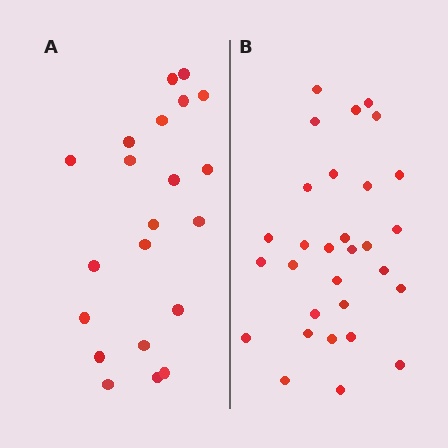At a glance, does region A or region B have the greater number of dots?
Region B (the right region) has more dots.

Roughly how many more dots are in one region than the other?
Region B has roughly 8 or so more dots than region A.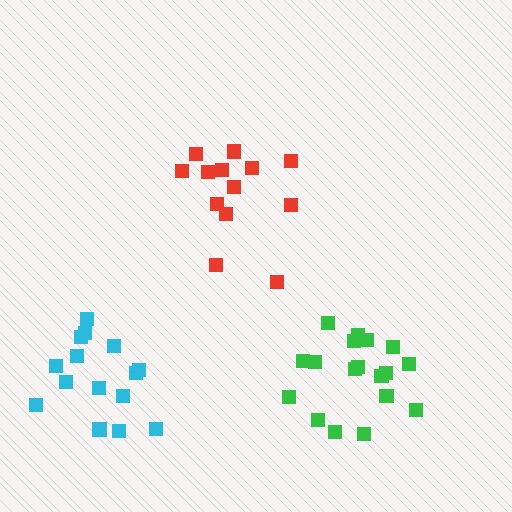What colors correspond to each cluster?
The clusters are colored: red, green, cyan.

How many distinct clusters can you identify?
There are 3 distinct clusters.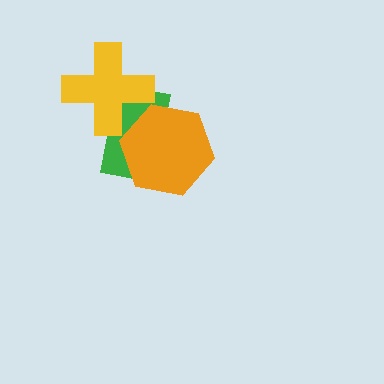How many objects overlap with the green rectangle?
2 objects overlap with the green rectangle.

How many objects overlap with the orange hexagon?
2 objects overlap with the orange hexagon.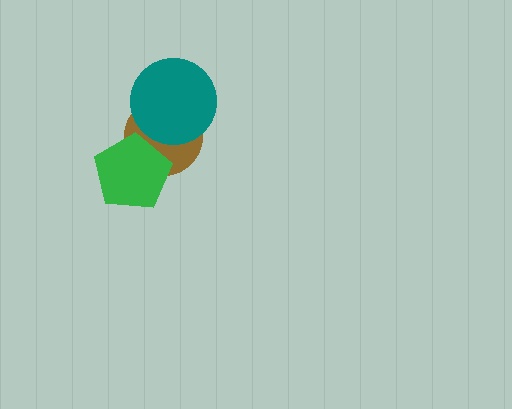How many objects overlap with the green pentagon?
1 object overlaps with the green pentagon.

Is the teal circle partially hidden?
No, no other shape covers it.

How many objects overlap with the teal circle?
1 object overlaps with the teal circle.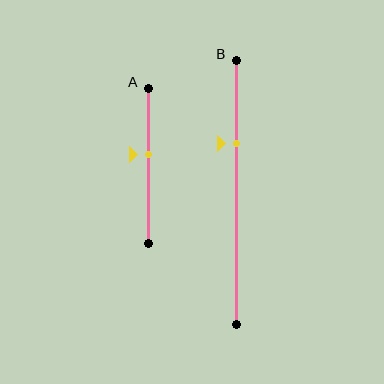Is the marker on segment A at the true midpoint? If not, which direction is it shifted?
No, the marker on segment A is shifted upward by about 7% of the segment length.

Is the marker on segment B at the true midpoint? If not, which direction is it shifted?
No, the marker on segment B is shifted upward by about 19% of the segment length.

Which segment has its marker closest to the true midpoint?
Segment A has its marker closest to the true midpoint.